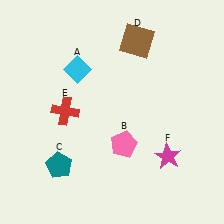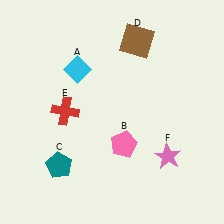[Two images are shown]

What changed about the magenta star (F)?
In Image 1, F is magenta. In Image 2, it changed to pink.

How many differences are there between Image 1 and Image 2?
There is 1 difference between the two images.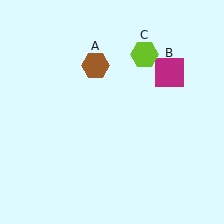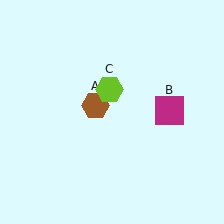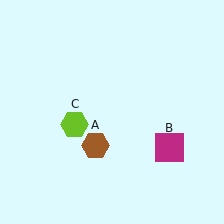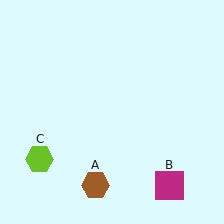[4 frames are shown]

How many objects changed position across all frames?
3 objects changed position: brown hexagon (object A), magenta square (object B), lime hexagon (object C).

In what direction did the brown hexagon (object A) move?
The brown hexagon (object A) moved down.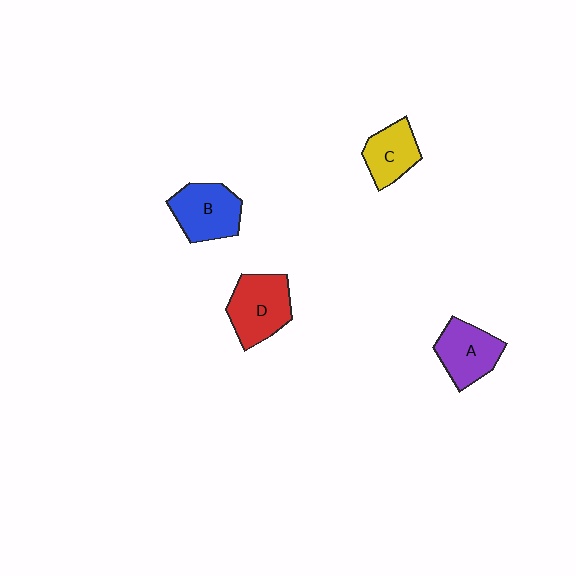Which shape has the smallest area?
Shape C (yellow).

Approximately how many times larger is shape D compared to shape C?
Approximately 1.4 times.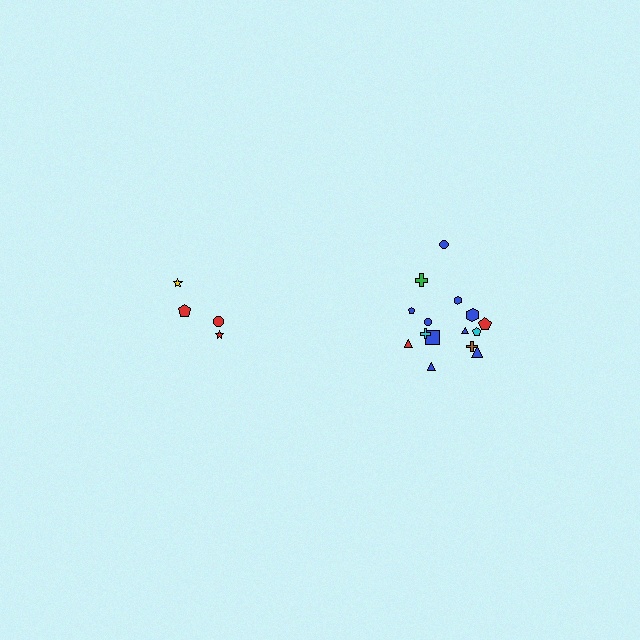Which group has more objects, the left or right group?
The right group.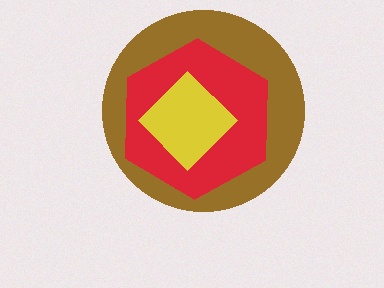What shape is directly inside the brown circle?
The red hexagon.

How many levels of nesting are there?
3.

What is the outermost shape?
The brown circle.